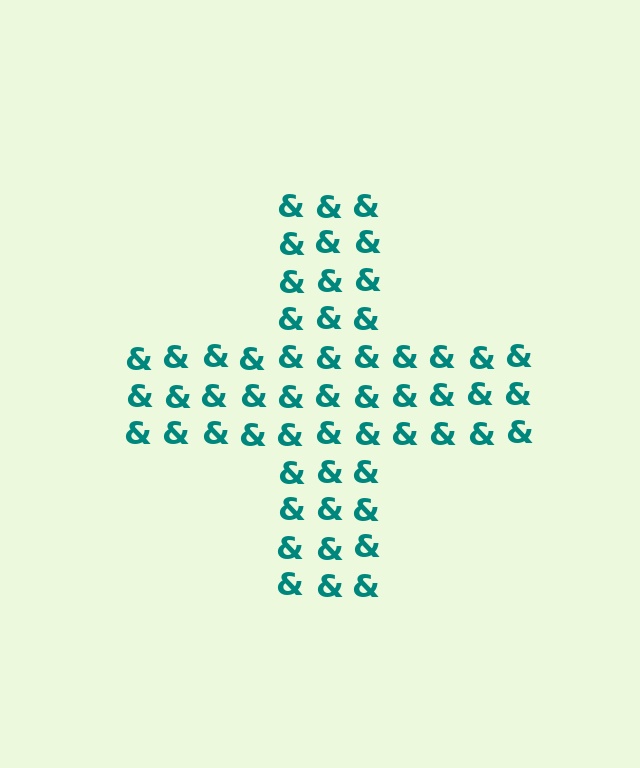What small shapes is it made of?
It is made of small ampersands.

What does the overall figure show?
The overall figure shows a cross.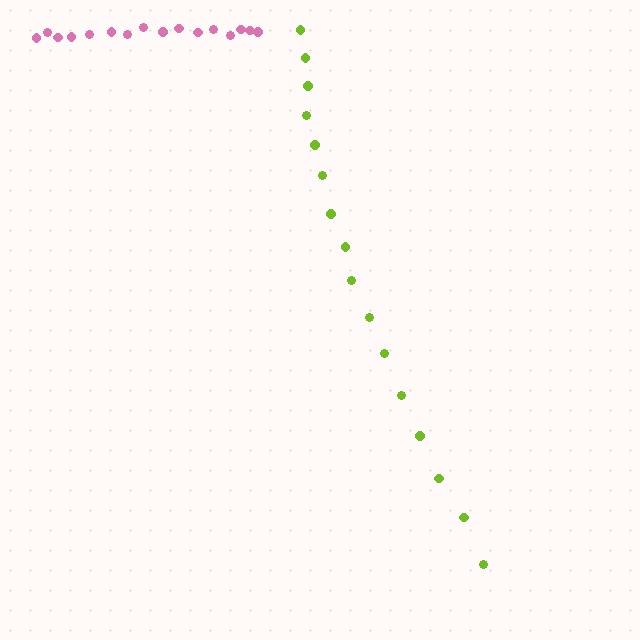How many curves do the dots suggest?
There are 2 distinct paths.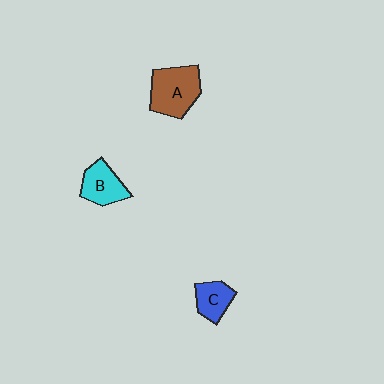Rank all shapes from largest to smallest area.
From largest to smallest: A (brown), B (cyan), C (blue).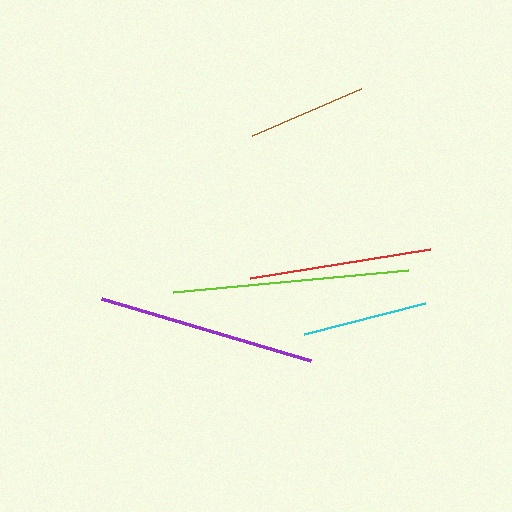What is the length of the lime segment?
The lime segment is approximately 237 pixels long.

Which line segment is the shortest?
The brown line is the shortest at approximately 119 pixels.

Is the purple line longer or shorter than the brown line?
The purple line is longer than the brown line.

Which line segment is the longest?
The lime line is the longest at approximately 237 pixels.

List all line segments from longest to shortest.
From longest to shortest: lime, purple, red, cyan, brown.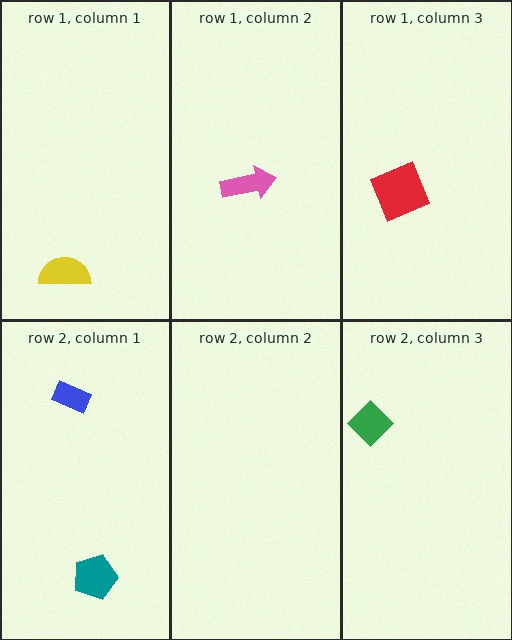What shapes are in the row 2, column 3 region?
The green diamond.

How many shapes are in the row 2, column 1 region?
2.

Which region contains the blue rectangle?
The row 2, column 1 region.